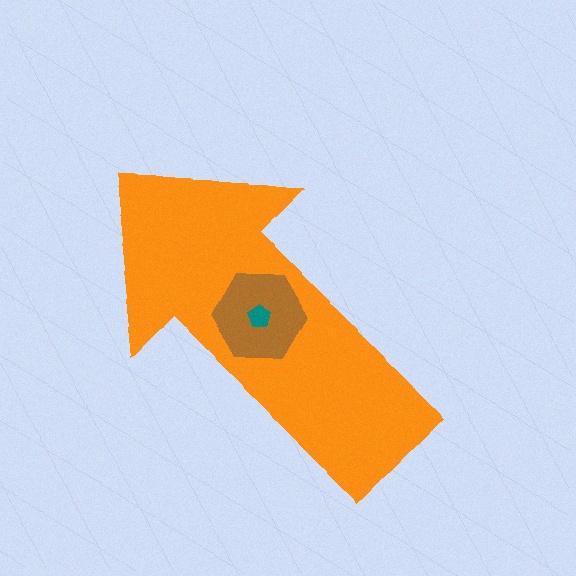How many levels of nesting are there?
3.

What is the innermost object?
The teal pentagon.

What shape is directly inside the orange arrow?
The brown hexagon.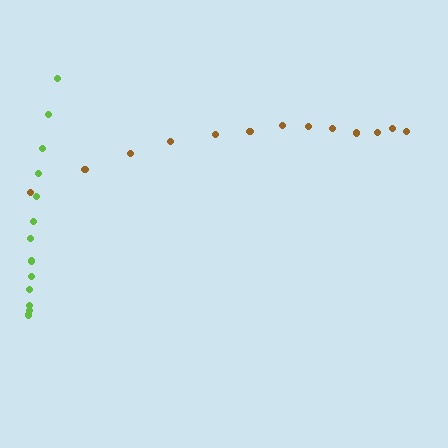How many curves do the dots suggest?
There are 2 distinct paths.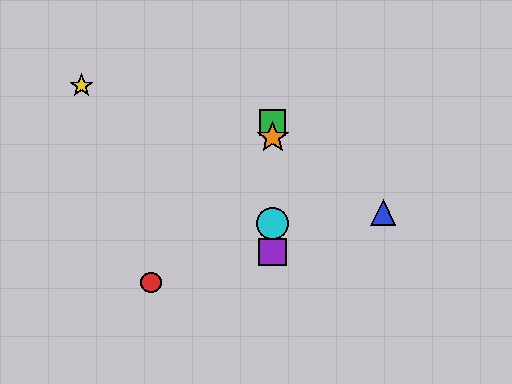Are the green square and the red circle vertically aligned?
No, the green square is at x≈273 and the red circle is at x≈151.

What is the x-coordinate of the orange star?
The orange star is at x≈273.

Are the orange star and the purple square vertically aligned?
Yes, both are at x≈273.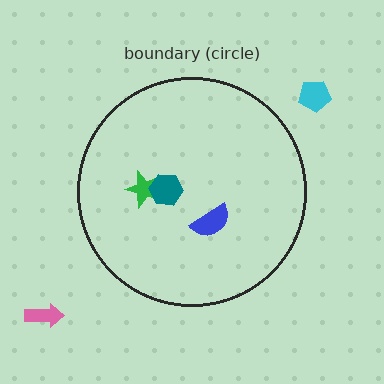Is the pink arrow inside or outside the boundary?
Outside.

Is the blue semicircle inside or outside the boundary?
Inside.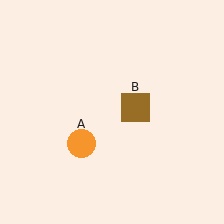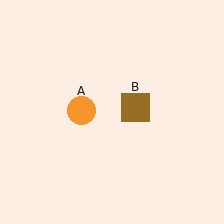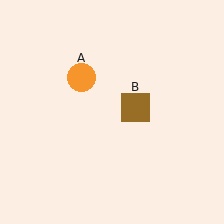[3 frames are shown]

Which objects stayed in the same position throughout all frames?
Brown square (object B) remained stationary.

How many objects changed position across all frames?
1 object changed position: orange circle (object A).